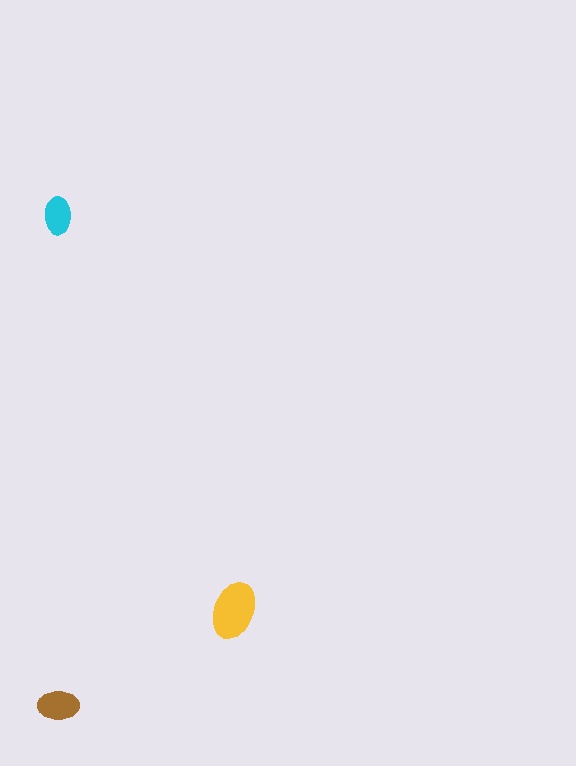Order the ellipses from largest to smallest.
the yellow one, the brown one, the cyan one.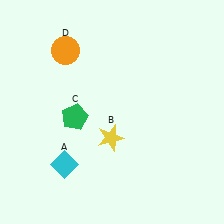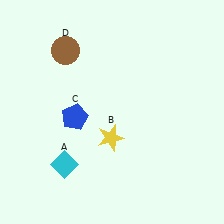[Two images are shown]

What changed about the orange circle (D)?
In Image 1, D is orange. In Image 2, it changed to brown.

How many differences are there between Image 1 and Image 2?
There are 2 differences between the two images.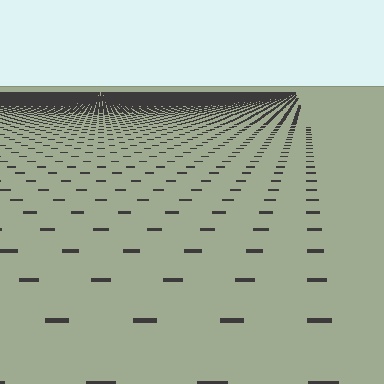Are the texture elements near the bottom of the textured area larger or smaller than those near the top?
Larger. Near the bottom, elements are closer to the viewer and appear at a bigger on-screen size.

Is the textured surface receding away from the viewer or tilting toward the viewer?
The surface is receding away from the viewer. Texture elements get smaller and denser toward the top.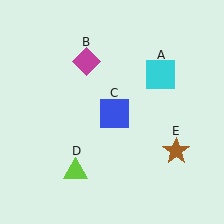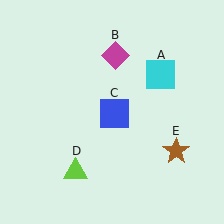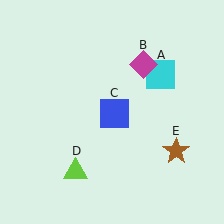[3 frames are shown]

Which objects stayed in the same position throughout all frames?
Cyan square (object A) and blue square (object C) and lime triangle (object D) and brown star (object E) remained stationary.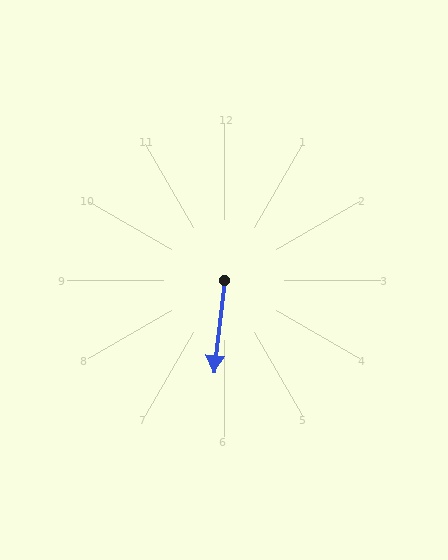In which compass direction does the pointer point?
South.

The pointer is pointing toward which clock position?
Roughly 6 o'clock.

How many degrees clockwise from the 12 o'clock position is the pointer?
Approximately 187 degrees.